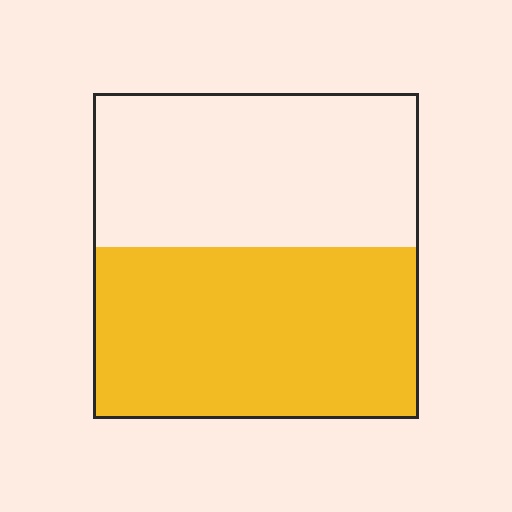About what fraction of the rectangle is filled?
About one half (1/2).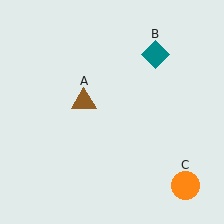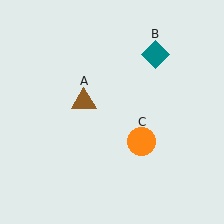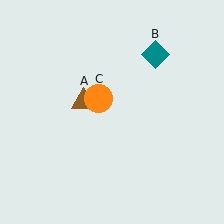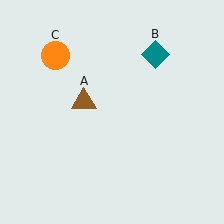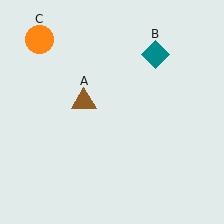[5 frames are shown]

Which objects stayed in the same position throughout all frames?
Brown triangle (object A) and teal diamond (object B) remained stationary.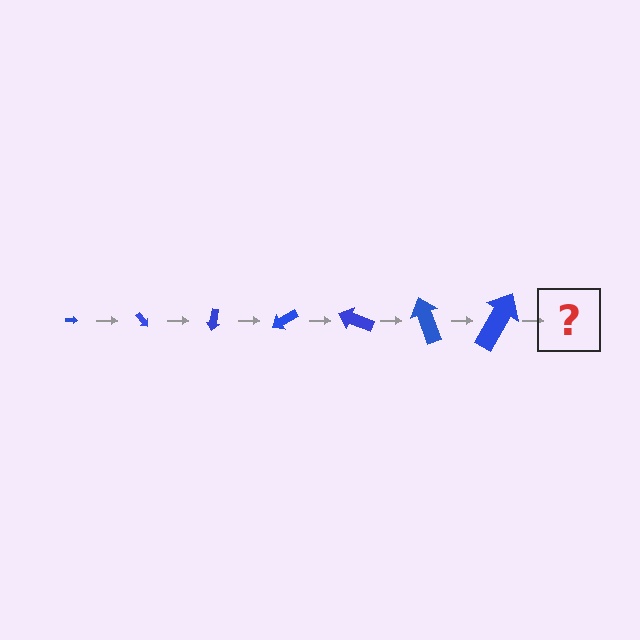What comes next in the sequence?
The next element should be an arrow, larger than the previous one and rotated 350 degrees from the start.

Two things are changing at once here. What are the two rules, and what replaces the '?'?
The two rules are that the arrow grows larger each step and it rotates 50 degrees each step. The '?' should be an arrow, larger than the previous one and rotated 350 degrees from the start.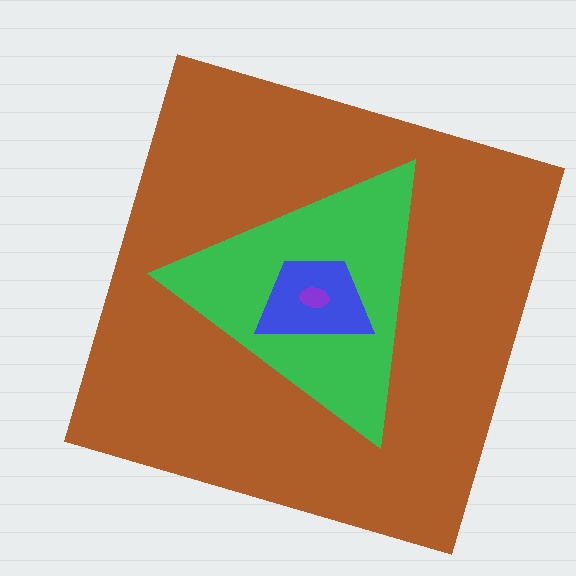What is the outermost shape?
The brown square.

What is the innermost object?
The purple ellipse.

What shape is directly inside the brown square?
The green triangle.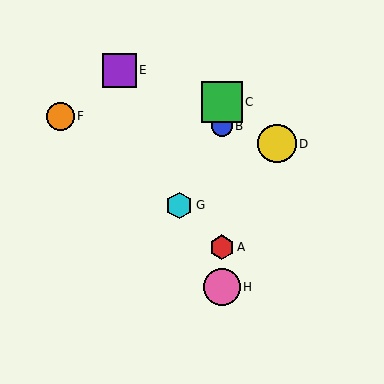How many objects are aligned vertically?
4 objects (A, B, C, H) are aligned vertically.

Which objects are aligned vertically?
Objects A, B, C, H are aligned vertically.